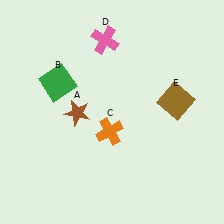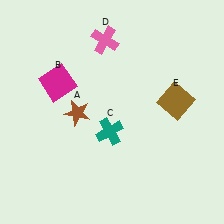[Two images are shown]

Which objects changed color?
B changed from green to magenta. C changed from orange to teal.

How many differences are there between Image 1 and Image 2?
There are 2 differences between the two images.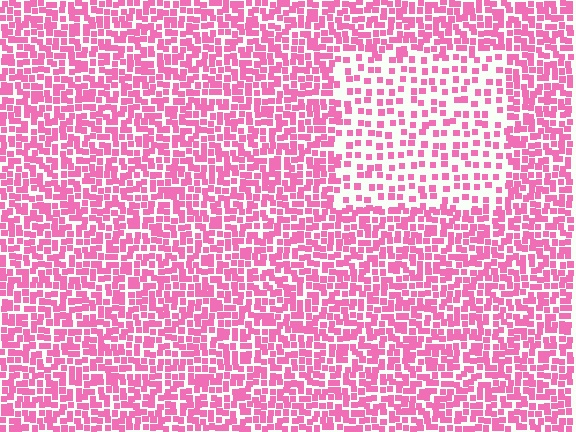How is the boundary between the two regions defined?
The boundary is defined by a change in element density (approximately 2.1x ratio). All elements are the same color, size, and shape.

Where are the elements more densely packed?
The elements are more densely packed outside the rectangle boundary.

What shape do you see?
I see a rectangle.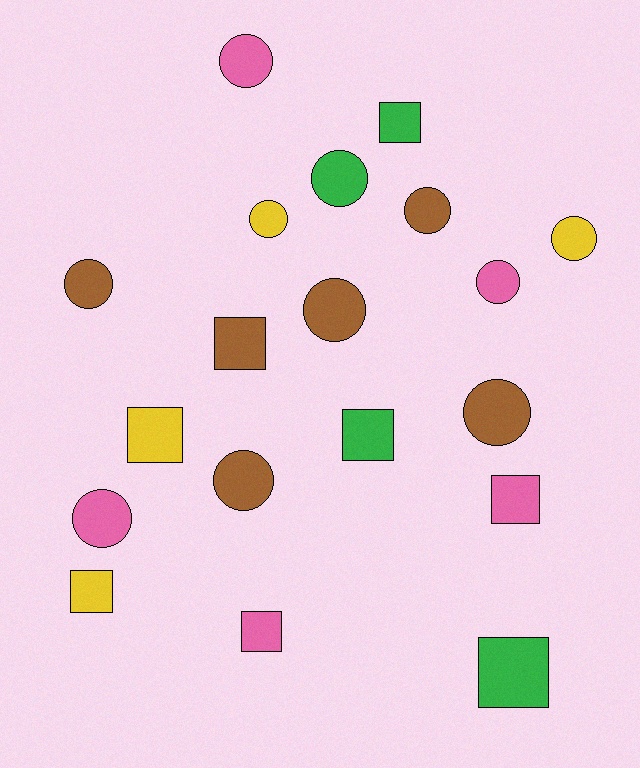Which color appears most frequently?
Brown, with 6 objects.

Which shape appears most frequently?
Circle, with 11 objects.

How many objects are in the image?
There are 19 objects.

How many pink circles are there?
There are 3 pink circles.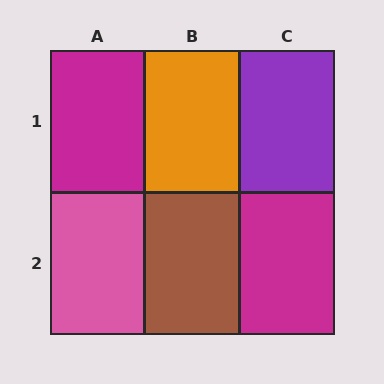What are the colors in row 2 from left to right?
Pink, brown, magenta.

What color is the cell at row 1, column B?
Orange.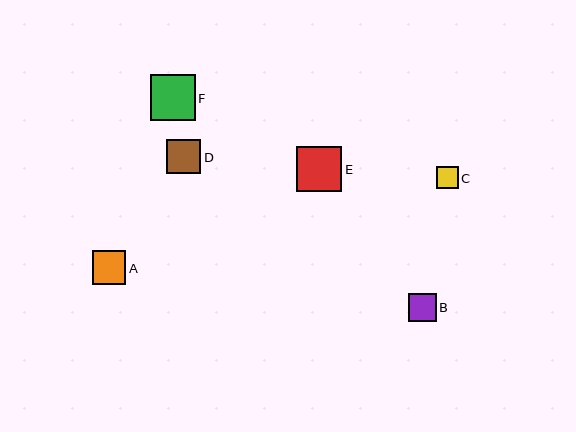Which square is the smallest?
Square C is the smallest with a size of approximately 22 pixels.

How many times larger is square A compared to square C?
Square A is approximately 1.5 times the size of square C.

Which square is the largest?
Square F is the largest with a size of approximately 45 pixels.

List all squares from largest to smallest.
From largest to smallest: F, E, D, A, B, C.